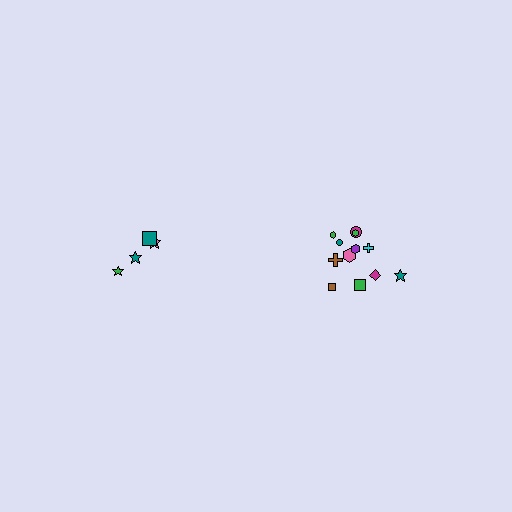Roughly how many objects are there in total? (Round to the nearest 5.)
Roughly 15 objects in total.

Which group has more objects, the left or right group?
The right group.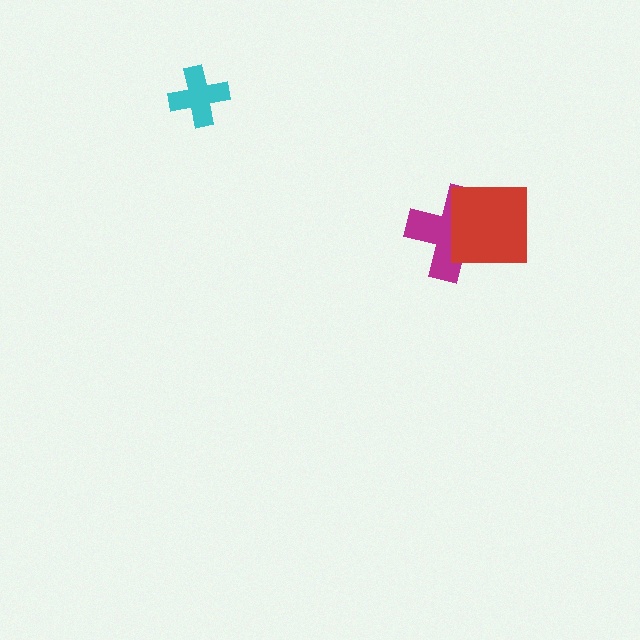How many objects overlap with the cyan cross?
0 objects overlap with the cyan cross.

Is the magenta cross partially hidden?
Yes, it is partially covered by another shape.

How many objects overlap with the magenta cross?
1 object overlaps with the magenta cross.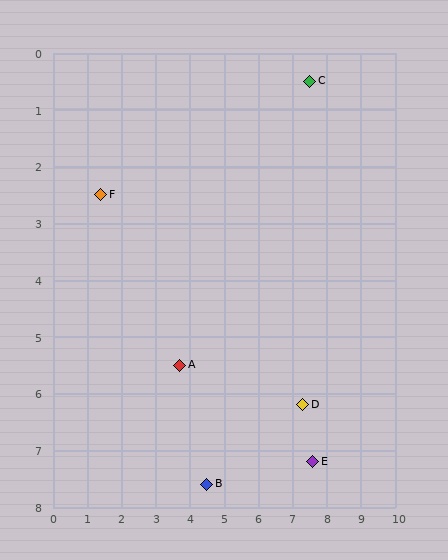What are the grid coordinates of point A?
Point A is at approximately (3.7, 5.5).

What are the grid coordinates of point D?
Point D is at approximately (7.3, 6.2).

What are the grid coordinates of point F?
Point F is at approximately (1.4, 2.5).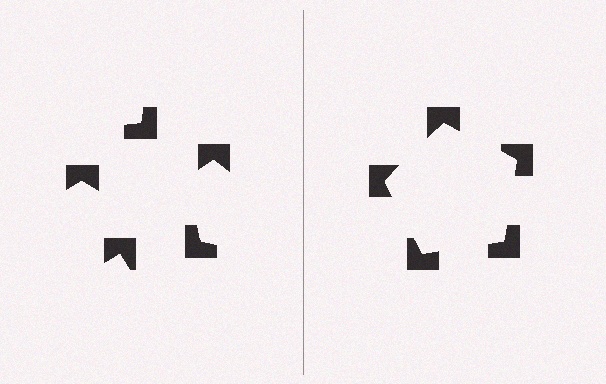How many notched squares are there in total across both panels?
10 — 5 on each side.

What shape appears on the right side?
An illusory pentagon.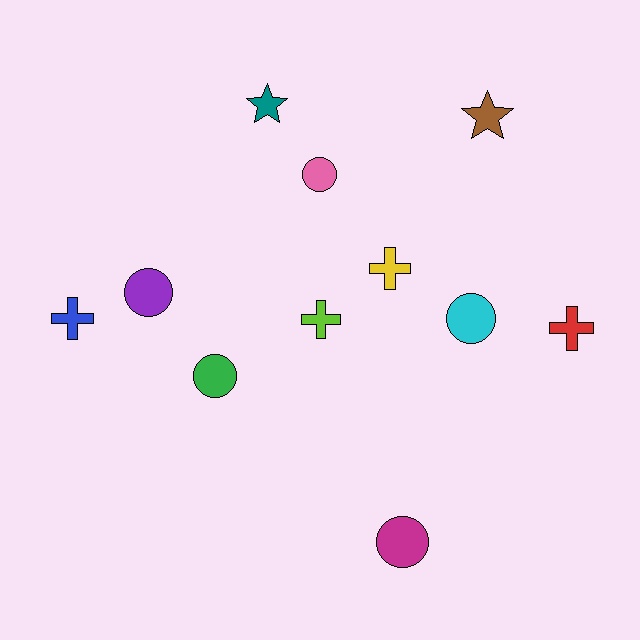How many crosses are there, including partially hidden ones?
There are 4 crosses.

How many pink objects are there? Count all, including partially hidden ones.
There is 1 pink object.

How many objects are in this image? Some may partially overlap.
There are 11 objects.